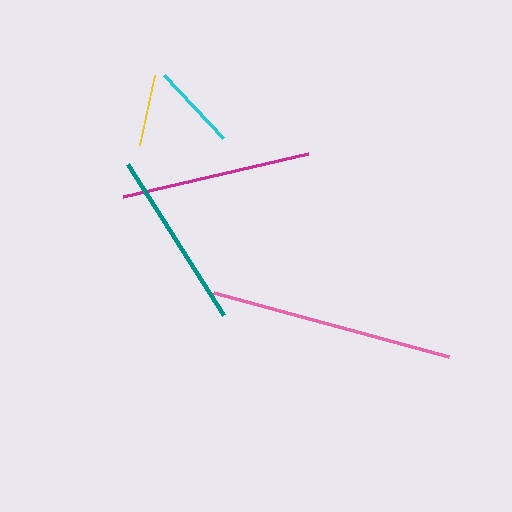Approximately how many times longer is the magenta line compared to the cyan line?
The magenta line is approximately 2.2 times the length of the cyan line.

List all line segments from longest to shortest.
From longest to shortest: pink, magenta, teal, cyan, yellow.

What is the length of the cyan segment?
The cyan segment is approximately 86 pixels long.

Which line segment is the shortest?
The yellow line is the shortest at approximately 72 pixels.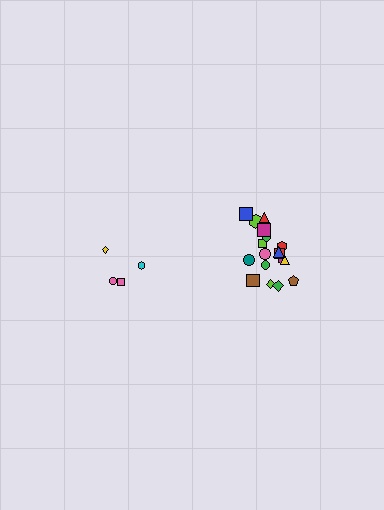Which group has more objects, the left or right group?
The right group.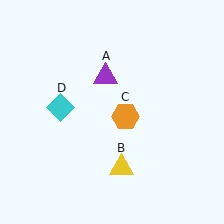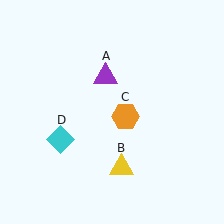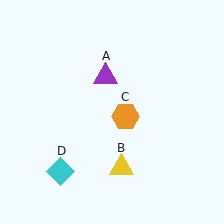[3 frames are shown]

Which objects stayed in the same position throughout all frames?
Purple triangle (object A) and yellow triangle (object B) and orange hexagon (object C) remained stationary.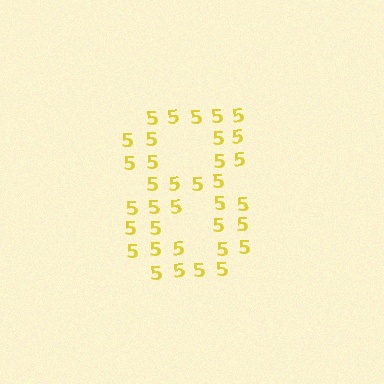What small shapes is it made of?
It is made of small digit 5's.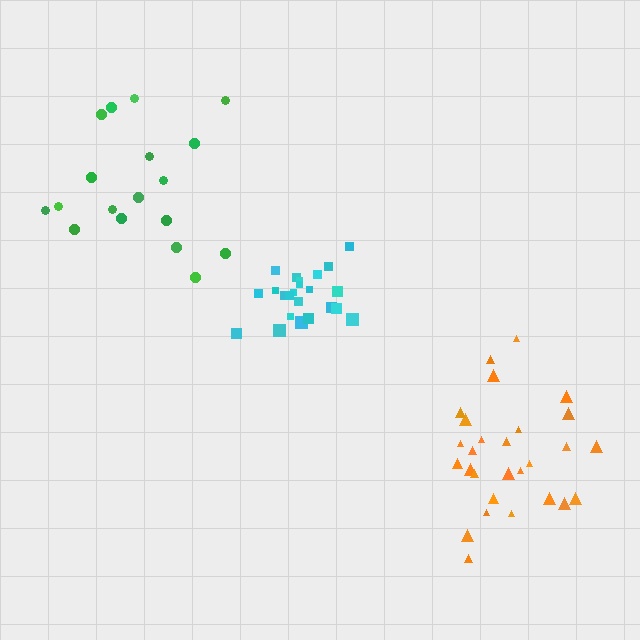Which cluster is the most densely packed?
Cyan.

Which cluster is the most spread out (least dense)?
Green.